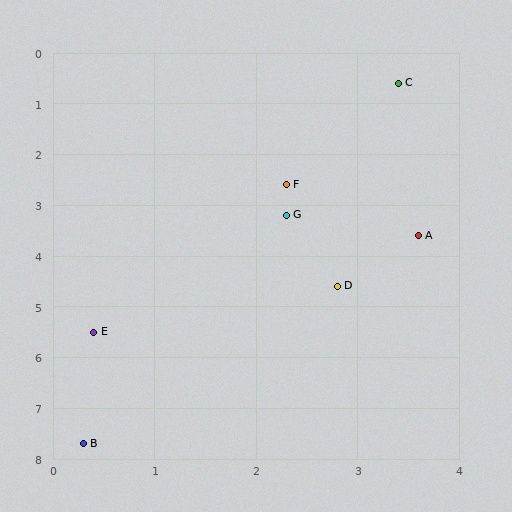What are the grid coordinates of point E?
Point E is at approximately (0.4, 5.5).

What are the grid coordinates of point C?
Point C is at approximately (3.4, 0.6).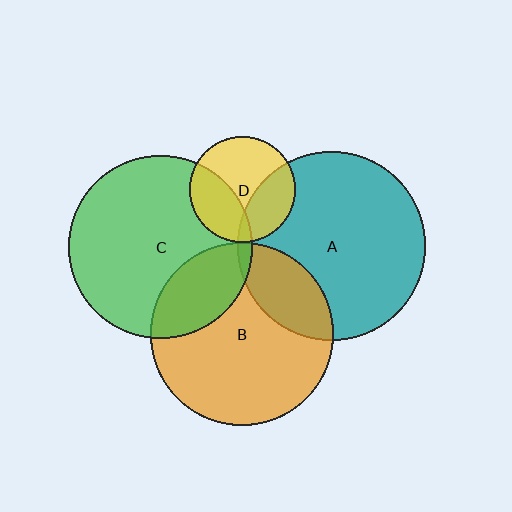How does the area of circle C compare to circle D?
Approximately 3.0 times.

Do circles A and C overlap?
Yes.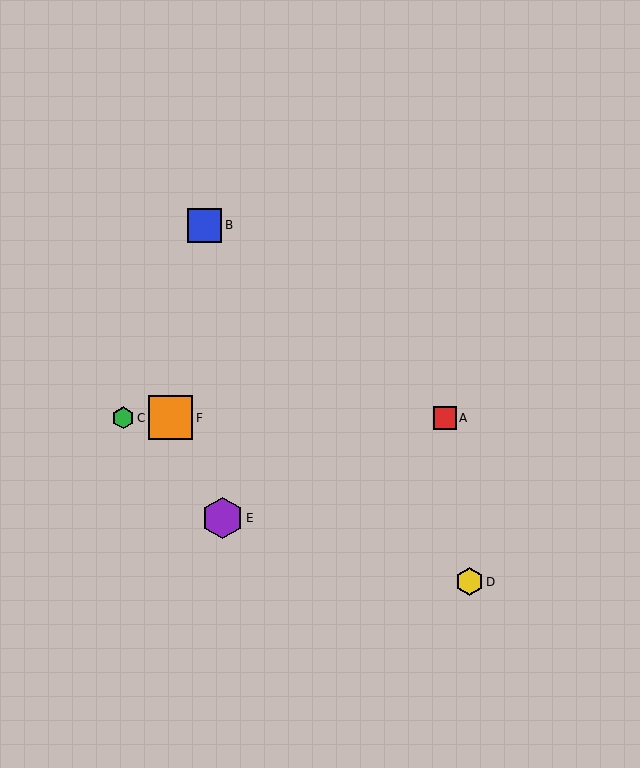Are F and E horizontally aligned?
No, F is at y≈418 and E is at y≈518.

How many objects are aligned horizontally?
3 objects (A, C, F) are aligned horizontally.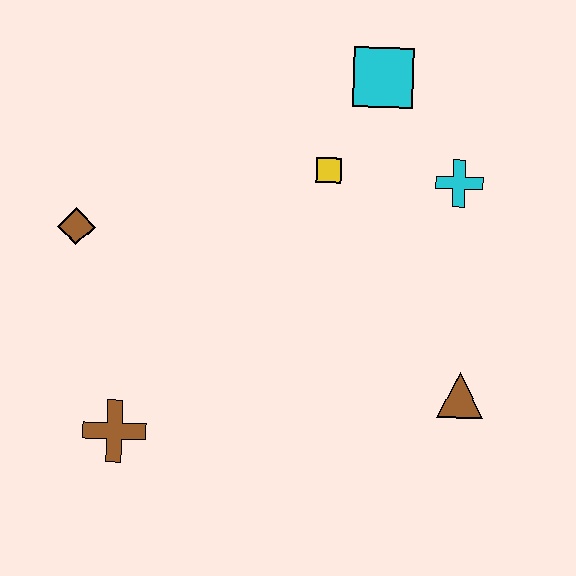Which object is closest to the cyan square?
The yellow square is closest to the cyan square.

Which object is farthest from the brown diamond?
The brown triangle is farthest from the brown diamond.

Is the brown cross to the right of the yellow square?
No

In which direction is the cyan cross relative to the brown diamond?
The cyan cross is to the right of the brown diamond.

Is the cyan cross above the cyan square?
No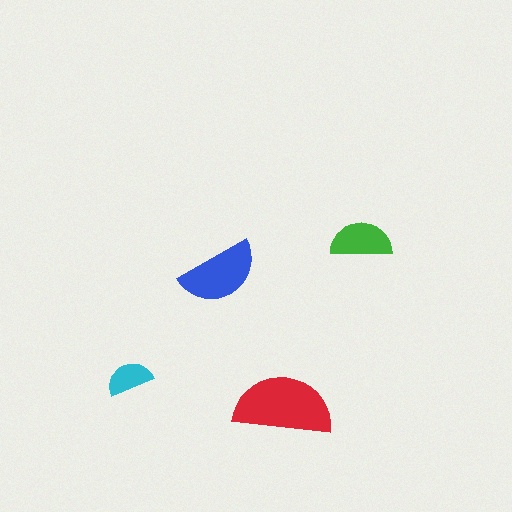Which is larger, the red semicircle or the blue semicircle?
The red one.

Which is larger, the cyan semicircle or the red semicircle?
The red one.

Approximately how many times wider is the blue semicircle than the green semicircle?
About 1.5 times wider.